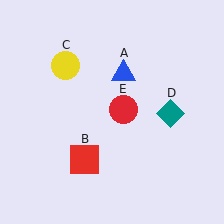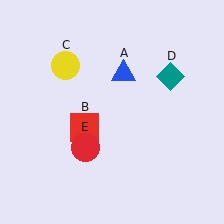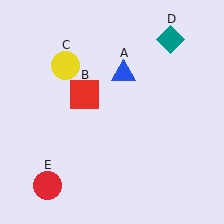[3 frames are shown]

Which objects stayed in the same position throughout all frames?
Blue triangle (object A) and yellow circle (object C) remained stationary.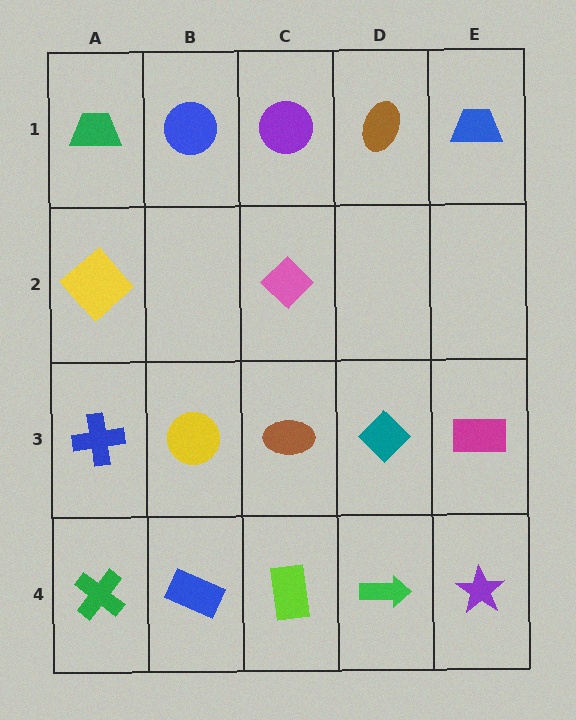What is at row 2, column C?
A pink diamond.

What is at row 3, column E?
A magenta rectangle.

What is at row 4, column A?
A green cross.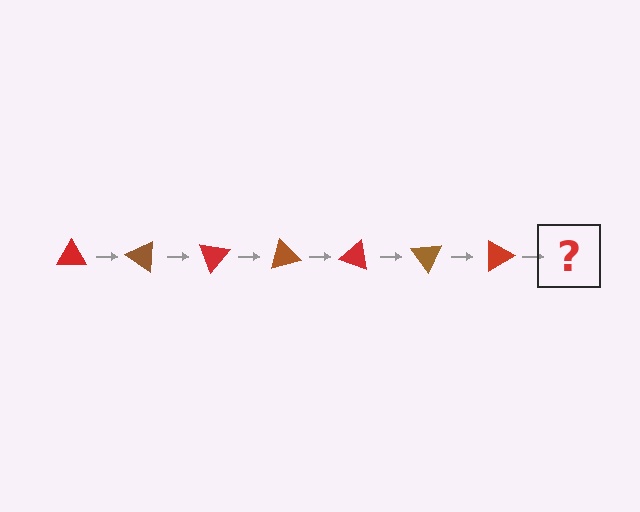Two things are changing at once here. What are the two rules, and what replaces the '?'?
The two rules are that it rotates 35 degrees each step and the color cycles through red and brown. The '?' should be a brown triangle, rotated 245 degrees from the start.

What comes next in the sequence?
The next element should be a brown triangle, rotated 245 degrees from the start.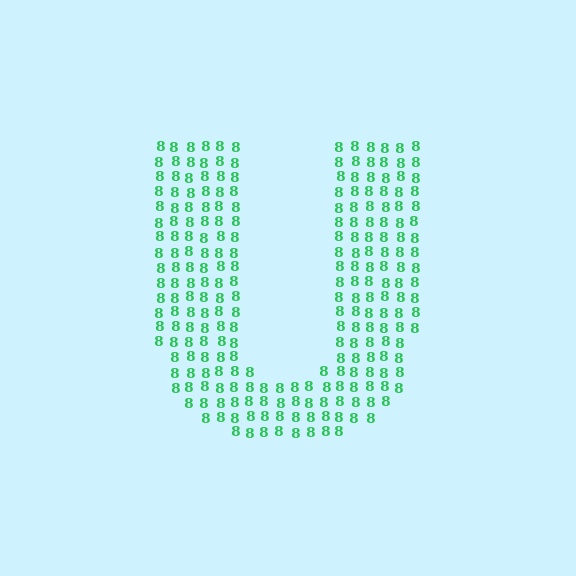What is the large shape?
The large shape is the letter U.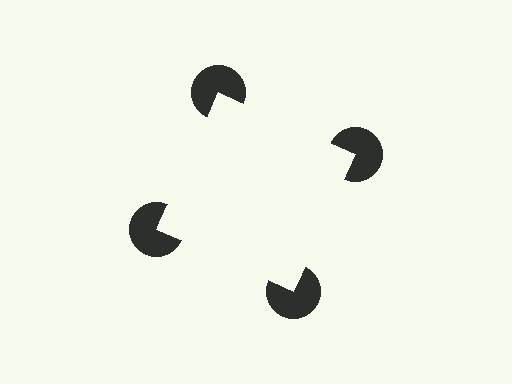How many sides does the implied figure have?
4 sides.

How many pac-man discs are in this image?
There are 4 — one at each vertex of the illusory square.